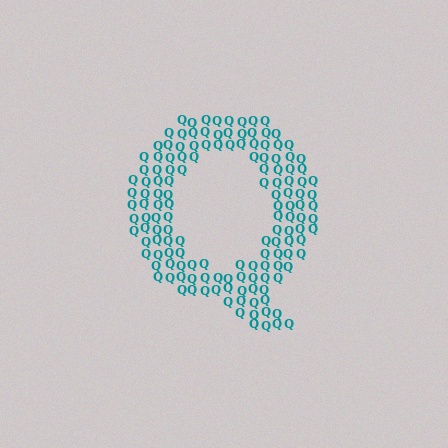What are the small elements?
The small elements are letter Q's.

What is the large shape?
The large shape is the letter Q.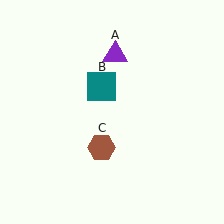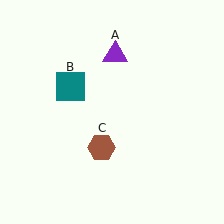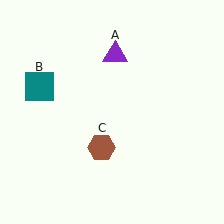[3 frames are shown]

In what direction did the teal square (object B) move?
The teal square (object B) moved left.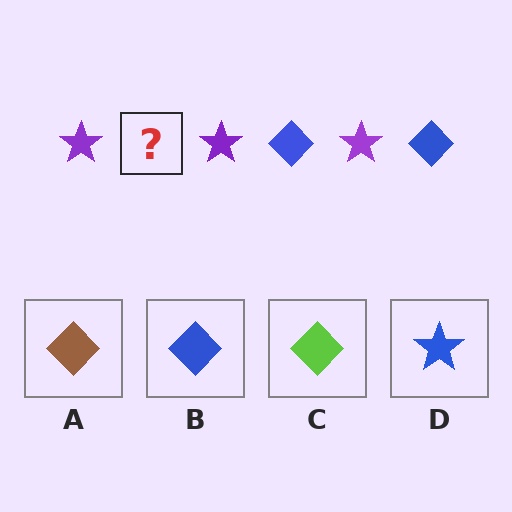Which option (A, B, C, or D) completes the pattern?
B.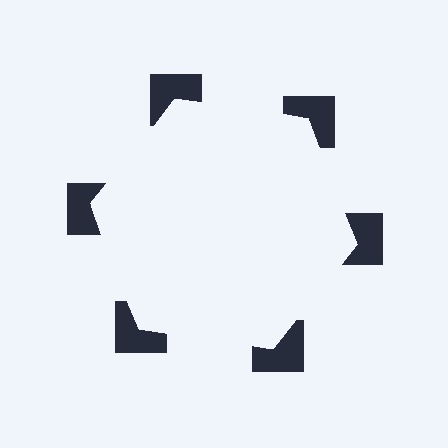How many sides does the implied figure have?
6 sides.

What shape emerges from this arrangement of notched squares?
An illusory hexagon — its edges are inferred from the aligned wedge cuts in the notched squares, not physically drawn.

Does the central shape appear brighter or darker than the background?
It typically appears slightly brighter than the background, even though no actual brightness change is drawn.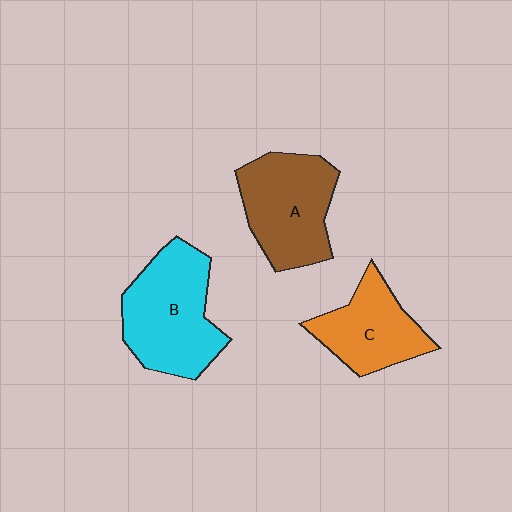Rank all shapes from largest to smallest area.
From largest to smallest: B (cyan), A (brown), C (orange).